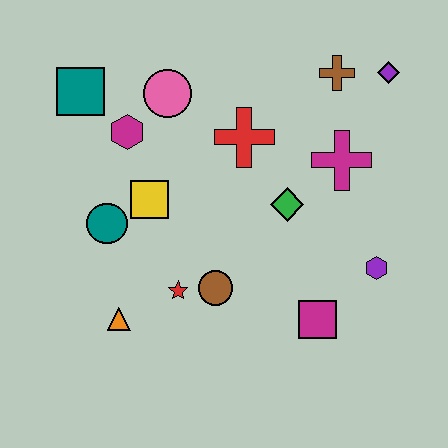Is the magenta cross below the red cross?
Yes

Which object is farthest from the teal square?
The purple hexagon is farthest from the teal square.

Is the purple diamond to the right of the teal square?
Yes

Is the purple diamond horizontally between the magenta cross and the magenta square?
No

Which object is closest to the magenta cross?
The green diamond is closest to the magenta cross.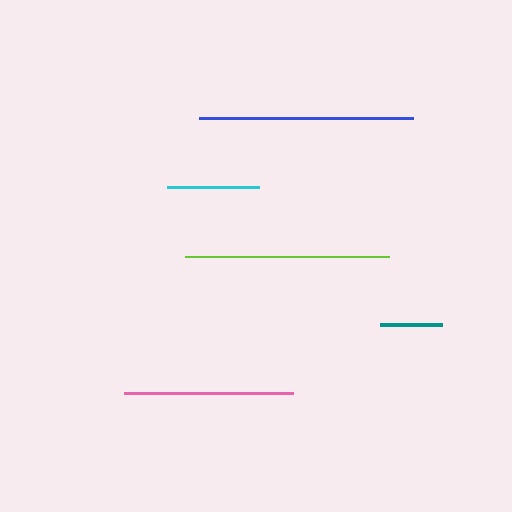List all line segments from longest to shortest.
From longest to shortest: blue, lime, pink, cyan, teal.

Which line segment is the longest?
The blue line is the longest at approximately 214 pixels.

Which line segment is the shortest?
The teal line is the shortest at approximately 62 pixels.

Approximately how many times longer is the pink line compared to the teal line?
The pink line is approximately 2.7 times the length of the teal line.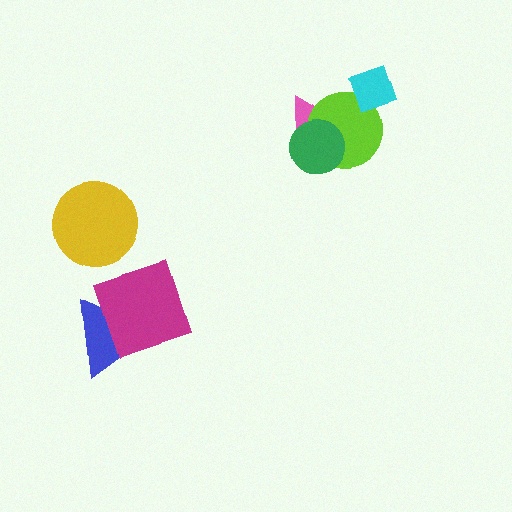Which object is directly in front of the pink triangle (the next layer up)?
The lime circle is directly in front of the pink triangle.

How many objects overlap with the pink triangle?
2 objects overlap with the pink triangle.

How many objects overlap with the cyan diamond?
1 object overlaps with the cyan diamond.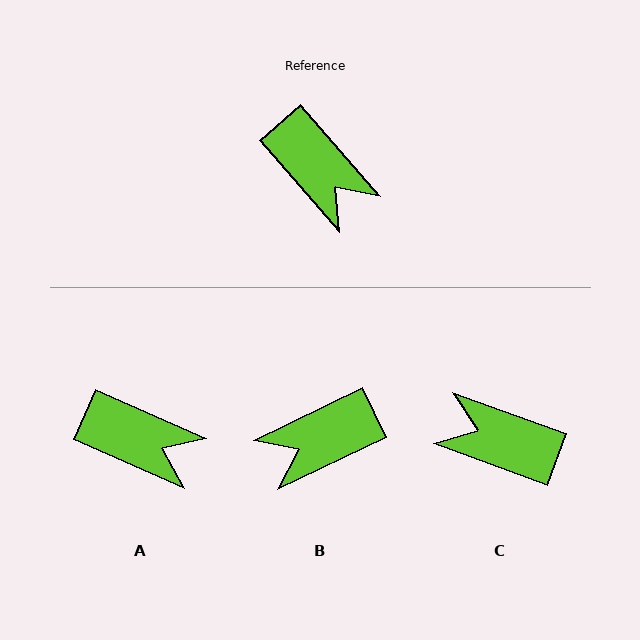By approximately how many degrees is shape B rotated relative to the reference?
Approximately 105 degrees clockwise.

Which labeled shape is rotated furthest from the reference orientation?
C, about 151 degrees away.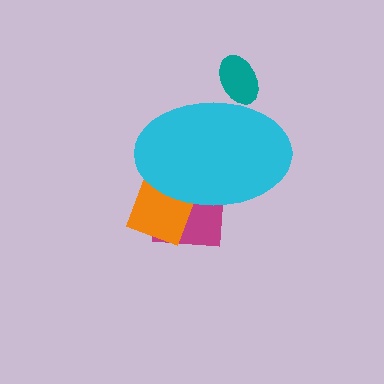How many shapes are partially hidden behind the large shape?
3 shapes are partially hidden.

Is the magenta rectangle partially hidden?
Yes, the magenta rectangle is partially hidden behind the cyan ellipse.